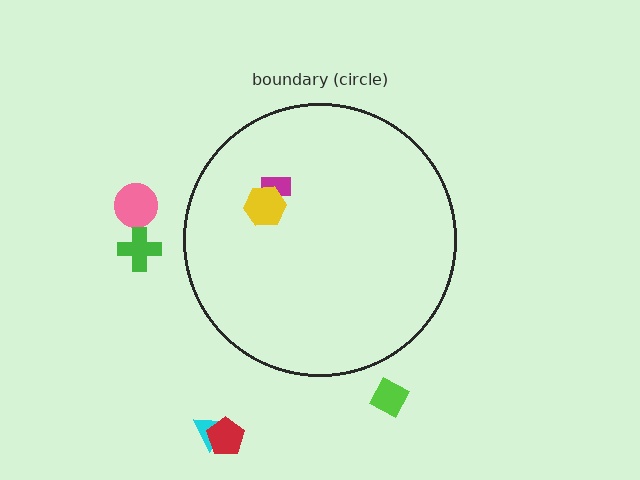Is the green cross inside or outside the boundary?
Outside.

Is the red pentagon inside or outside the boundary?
Outside.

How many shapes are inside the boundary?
2 inside, 5 outside.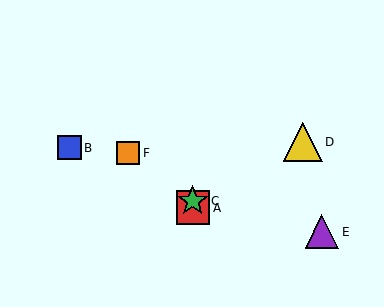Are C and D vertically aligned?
No, C is at x≈193 and D is at x≈303.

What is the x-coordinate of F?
Object F is at x≈128.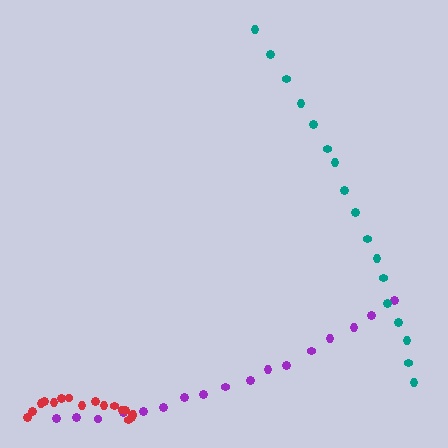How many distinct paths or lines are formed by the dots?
There are 3 distinct paths.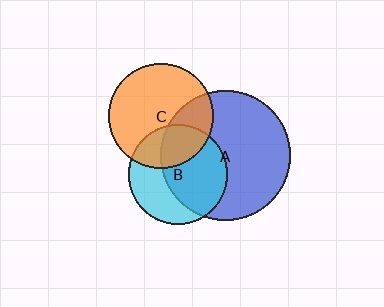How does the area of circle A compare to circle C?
Approximately 1.5 times.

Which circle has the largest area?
Circle A (blue).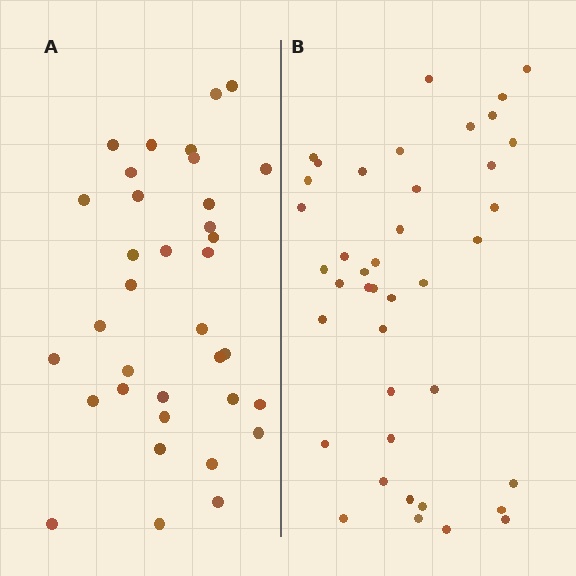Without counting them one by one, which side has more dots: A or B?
Region B (the right region) has more dots.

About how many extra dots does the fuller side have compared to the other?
Region B has about 6 more dots than region A.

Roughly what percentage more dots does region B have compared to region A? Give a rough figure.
About 15% more.